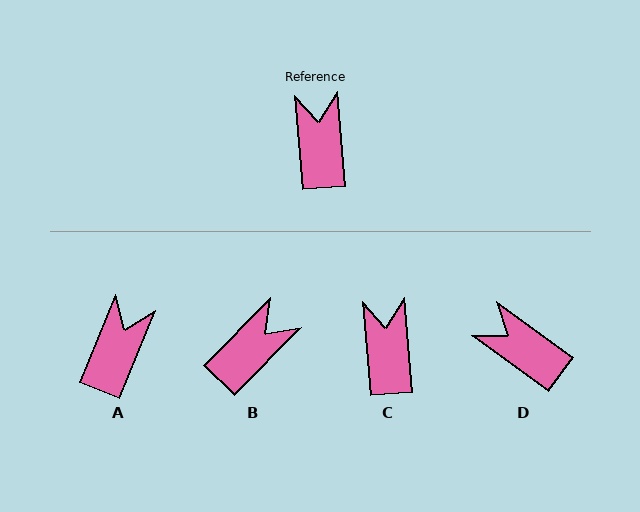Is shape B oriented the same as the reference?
No, it is off by about 50 degrees.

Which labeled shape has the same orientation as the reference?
C.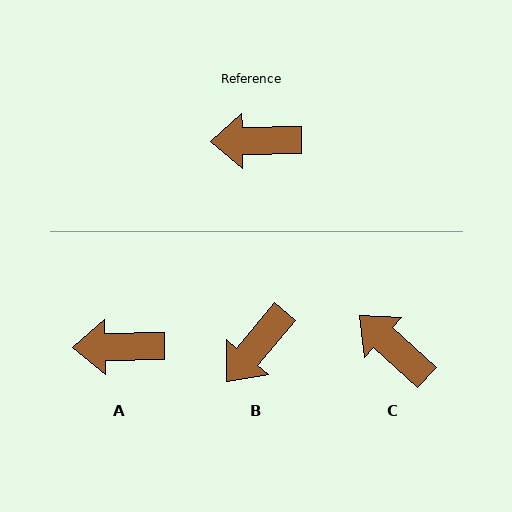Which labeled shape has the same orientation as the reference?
A.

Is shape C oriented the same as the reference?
No, it is off by about 43 degrees.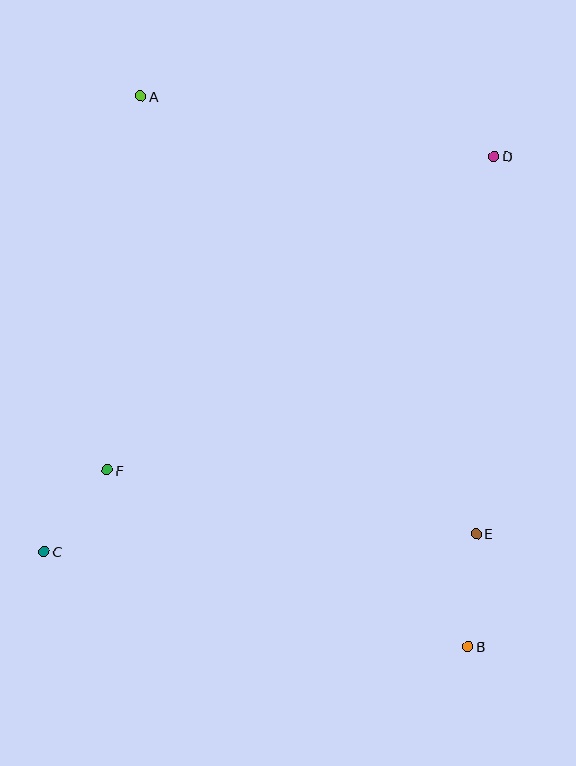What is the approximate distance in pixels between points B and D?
The distance between B and D is approximately 491 pixels.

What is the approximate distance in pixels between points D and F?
The distance between D and F is approximately 498 pixels.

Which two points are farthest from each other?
Points A and B are farthest from each other.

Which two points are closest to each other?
Points C and F are closest to each other.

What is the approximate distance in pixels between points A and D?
The distance between A and D is approximately 359 pixels.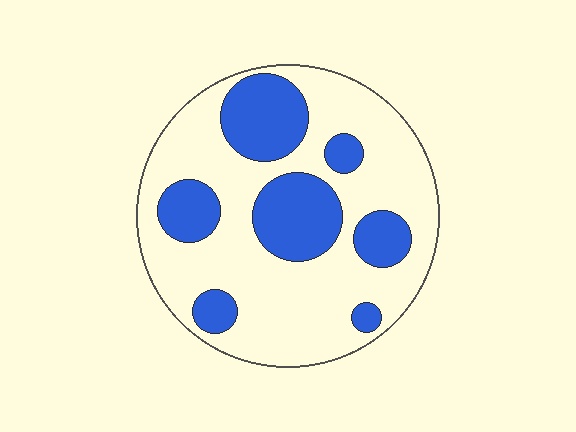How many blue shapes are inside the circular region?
7.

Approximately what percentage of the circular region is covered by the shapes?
Approximately 30%.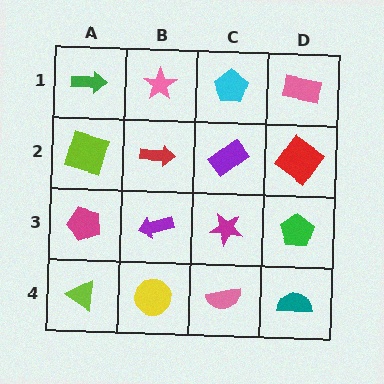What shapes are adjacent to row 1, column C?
A purple rectangle (row 2, column C), a pink star (row 1, column B), a pink rectangle (row 1, column D).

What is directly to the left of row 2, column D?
A purple rectangle.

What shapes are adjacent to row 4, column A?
A magenta pentagon (row 3, column A), a yellow circle (row 4, column B).